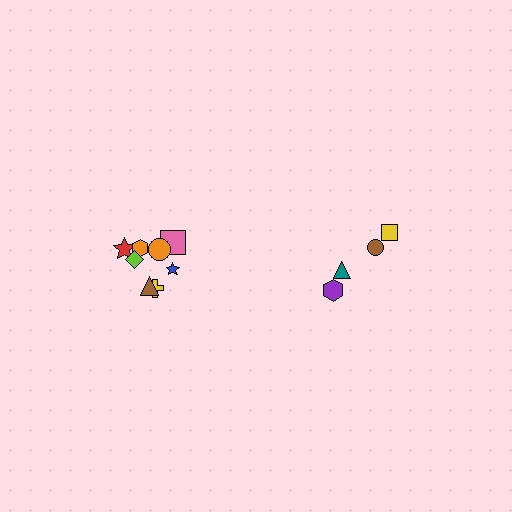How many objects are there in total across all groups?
There are 12 objects.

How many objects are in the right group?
There are 4 objects.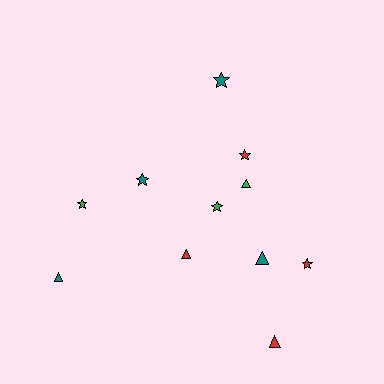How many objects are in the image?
There are 11 objects.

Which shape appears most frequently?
Star, with 6 objects.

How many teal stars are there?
There are 2 teal stars.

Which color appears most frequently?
Teal, with 4 objects.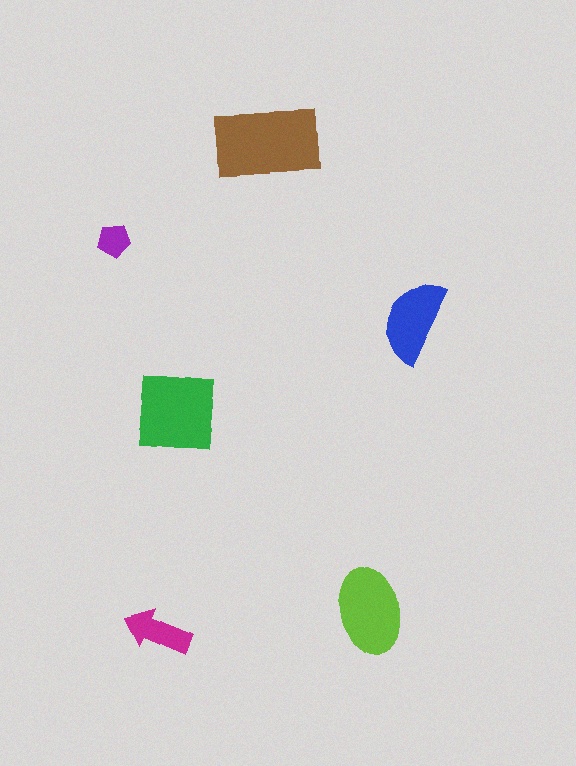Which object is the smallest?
The purple pentagon.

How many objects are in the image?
There are 6 objects in the image.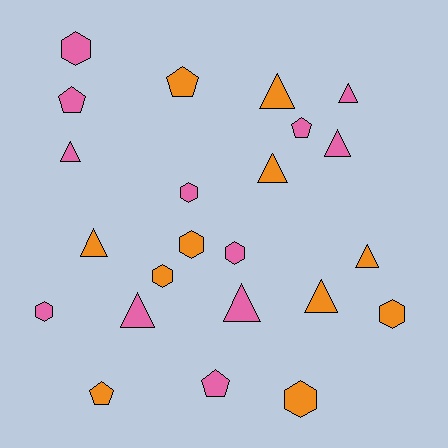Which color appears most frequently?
Pink, with 12 objects.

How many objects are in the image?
There are 23 objects.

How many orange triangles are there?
There are 5 orange triangles.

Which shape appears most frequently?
Triangle, with 10 objects.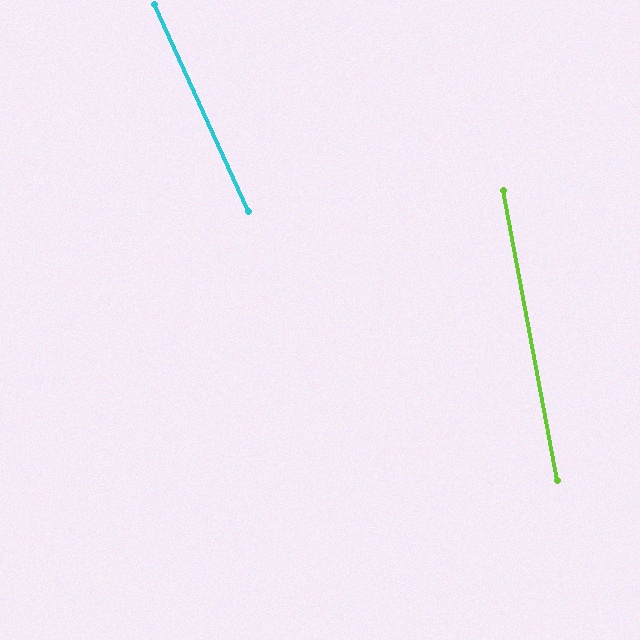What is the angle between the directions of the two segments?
Approximately 14 degrees.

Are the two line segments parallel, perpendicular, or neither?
Neither parallel nor perpendicular — they differ by about 14°.